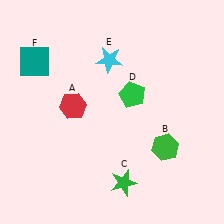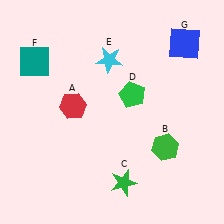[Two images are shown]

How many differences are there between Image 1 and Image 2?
There is 1 difference between the two images.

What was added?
A blue square (G) was added in Image 2.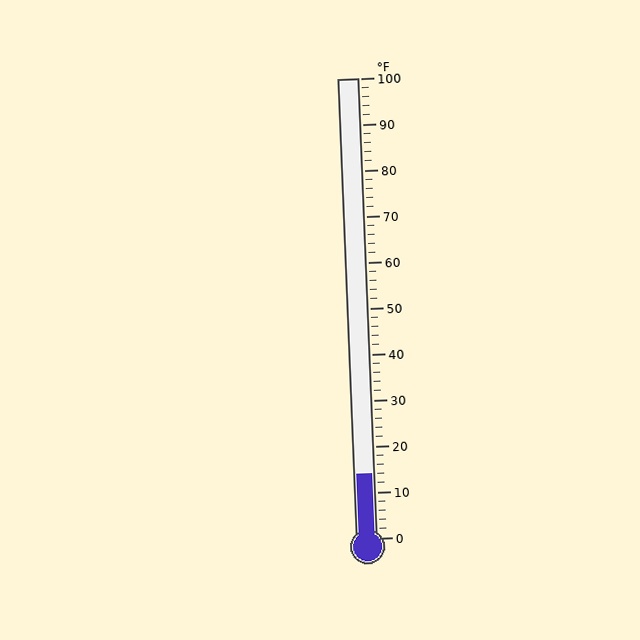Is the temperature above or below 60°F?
The temperature is below 60°F.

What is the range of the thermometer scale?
The thermometer scale ranges from 0°F to 100°F.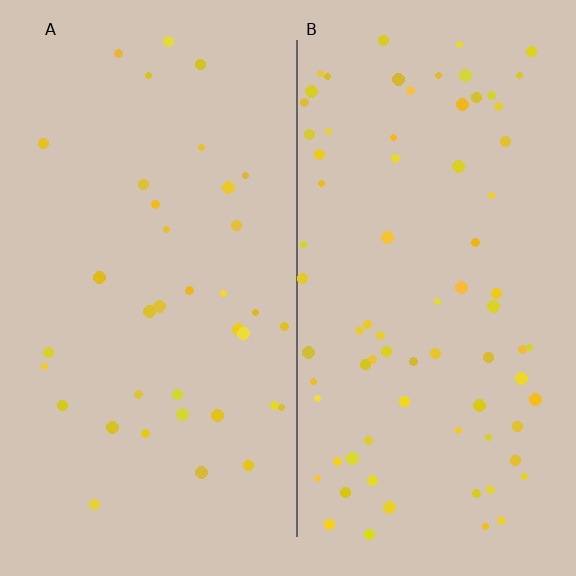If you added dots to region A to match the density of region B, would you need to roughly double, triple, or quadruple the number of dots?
Approximately double.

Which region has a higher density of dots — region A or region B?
B (the right).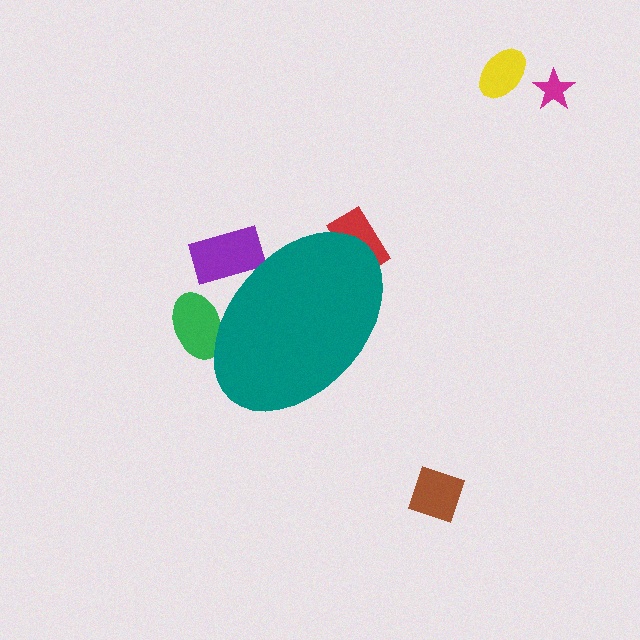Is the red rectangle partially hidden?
Yes, the red rectangle is partially hidden behind the teal ellipse.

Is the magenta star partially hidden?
No, the magenta star is fully visible.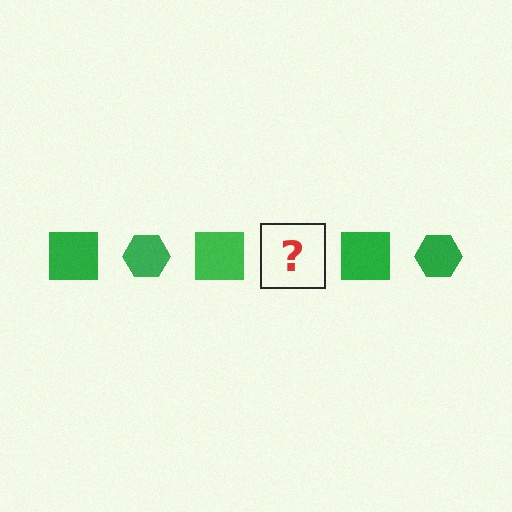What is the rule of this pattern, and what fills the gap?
The rule is that the pattern cycles through square, hexagon shapes in green. The gap should be filled with a green hexagon.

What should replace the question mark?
The question mark should be replaced with a green hexagon.